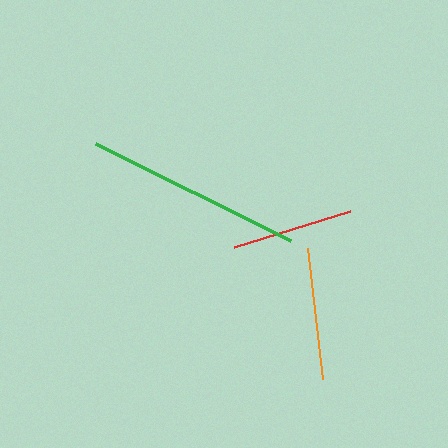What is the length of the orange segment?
The orange segment is approximately 132 pixels long.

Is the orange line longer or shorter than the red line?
The orange line is longer than the red line.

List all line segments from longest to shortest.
From longest to shortest: green, orange, red.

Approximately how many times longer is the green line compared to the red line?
The green line is approximately 1.8 times the length of the red line.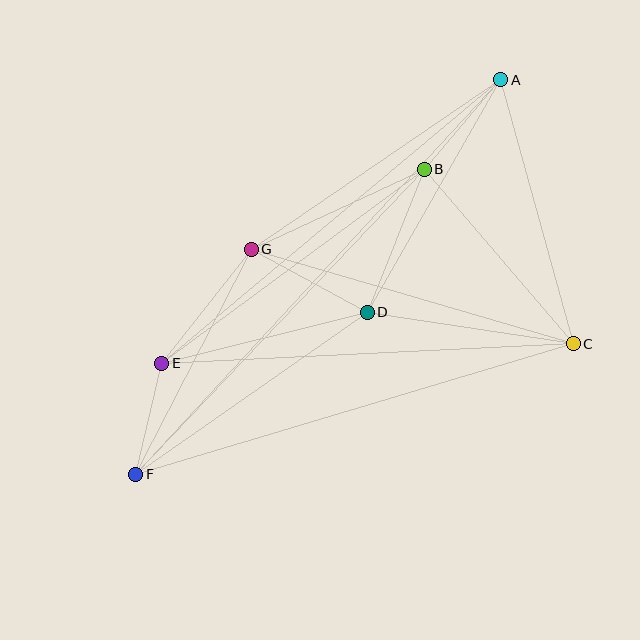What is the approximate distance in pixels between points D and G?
The distance between D and G is approximately 132 pixels.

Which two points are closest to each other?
Points E and F are closest to each other.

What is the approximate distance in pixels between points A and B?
The distance between A and B is approximately 118 pixels.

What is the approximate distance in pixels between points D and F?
The distance between D and F is approximately 283 pixels.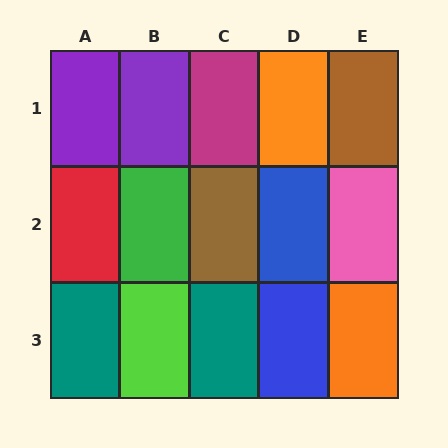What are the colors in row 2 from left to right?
Red, green, brown, blue, pink.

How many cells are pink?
1 cell is pink.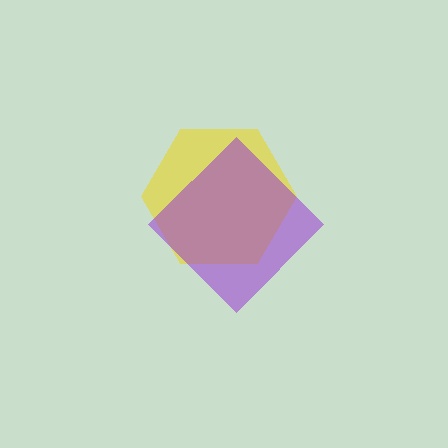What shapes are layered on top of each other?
The layered shapes are: a yellow hexagon, a purple diamond.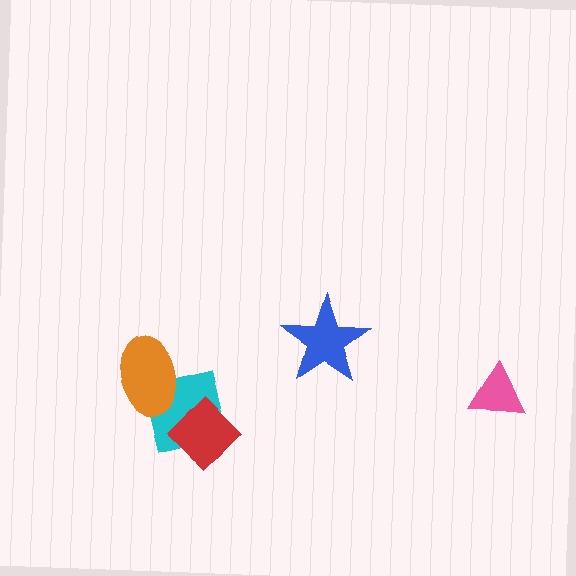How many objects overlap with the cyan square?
2 objects overlap with the cyan square.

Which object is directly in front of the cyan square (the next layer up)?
The red diamond is directly in front of the cyan square.